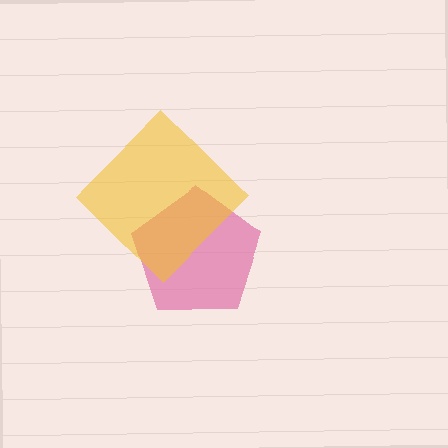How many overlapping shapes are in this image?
There are 2 overlapping shapes in the image.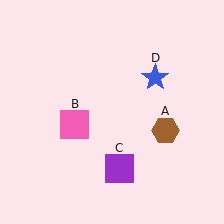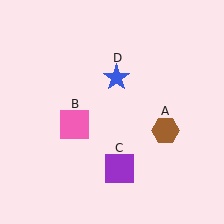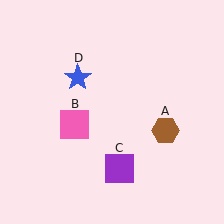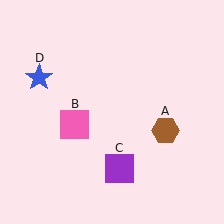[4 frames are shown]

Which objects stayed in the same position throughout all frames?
Brown hexagon (object A) and pink square (object B) and purple square (object C) remained stationary.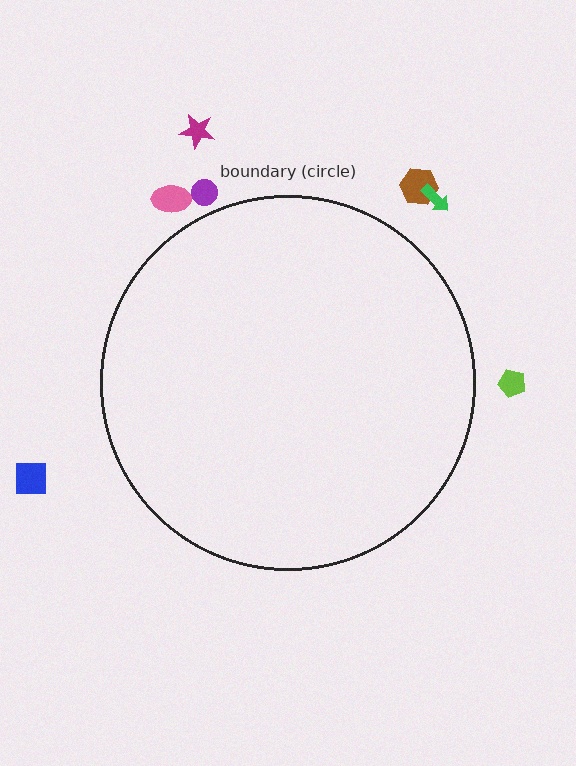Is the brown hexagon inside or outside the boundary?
Outside.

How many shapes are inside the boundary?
0 inside, 7 outside.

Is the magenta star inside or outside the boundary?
Outside.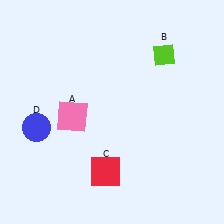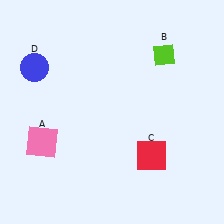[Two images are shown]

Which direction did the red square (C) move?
The red square (C) moved right.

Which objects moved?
The objects that moved are: the pink square (A), the red square (C), the blue circle (D).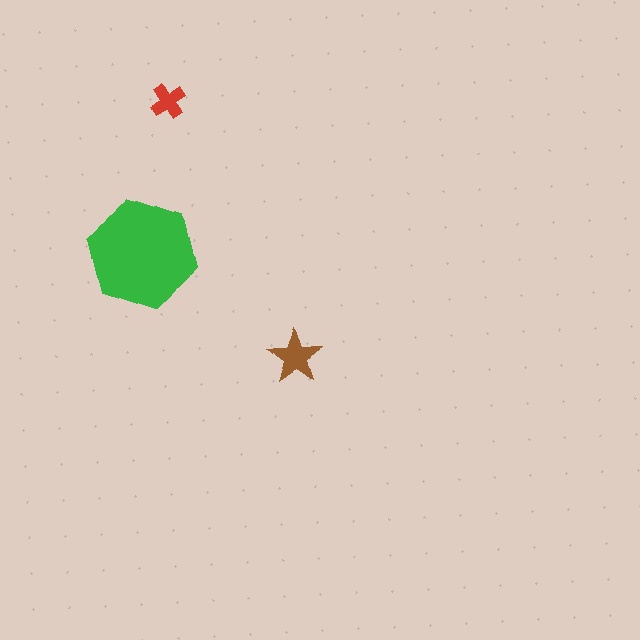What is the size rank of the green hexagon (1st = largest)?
1st.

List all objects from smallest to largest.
The red cross, the brown star, the green hexagon.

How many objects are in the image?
There are 3 objects in the image.